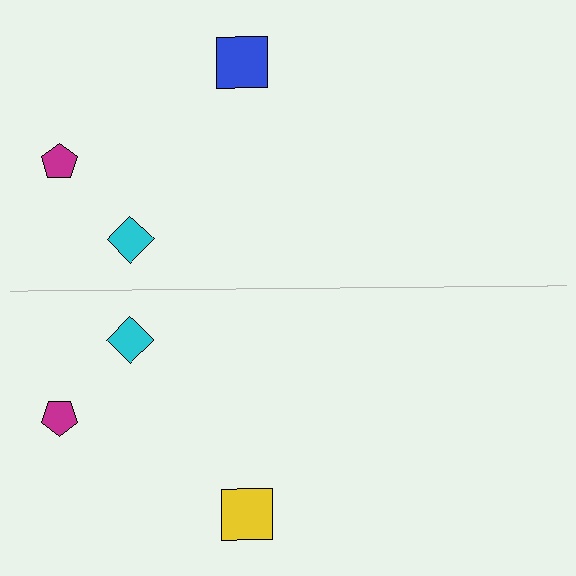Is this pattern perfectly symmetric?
No, the pattern is not perfectly symmetric. The yellow square on the bottom side breaks the symmetry — its mirror counterpart is blue.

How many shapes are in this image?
There are 6 shapes in this image.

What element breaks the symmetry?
The yellow square on the bottom side breaks the symmetry — its mirror counterpart is blue.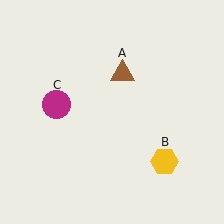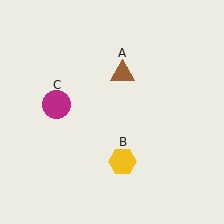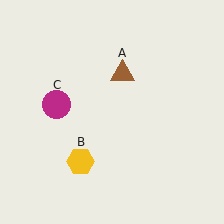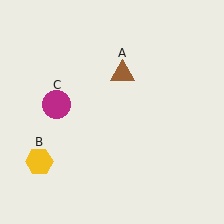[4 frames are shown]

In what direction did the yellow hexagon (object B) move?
The yellow hexagon (object B) moved left.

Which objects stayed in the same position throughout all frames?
Brown triangle (object A) and magenta circle (object C) remained stationary.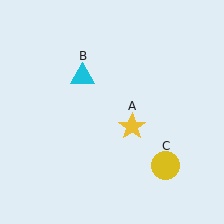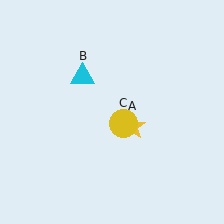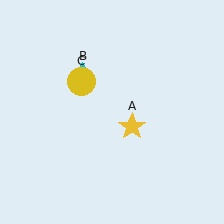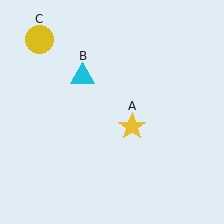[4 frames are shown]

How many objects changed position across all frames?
1 object changed position: yellow circle (object C).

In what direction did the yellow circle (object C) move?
The yellow circle (object C) moved up and to the left.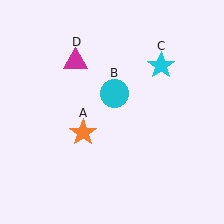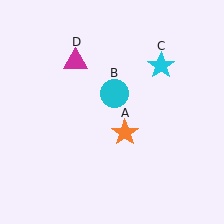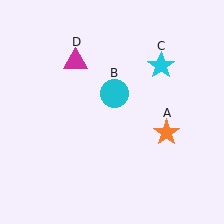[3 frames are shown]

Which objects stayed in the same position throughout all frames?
Cyan circle (object B) and cyan star (object C) and magenta triangle (object D) remained stationary.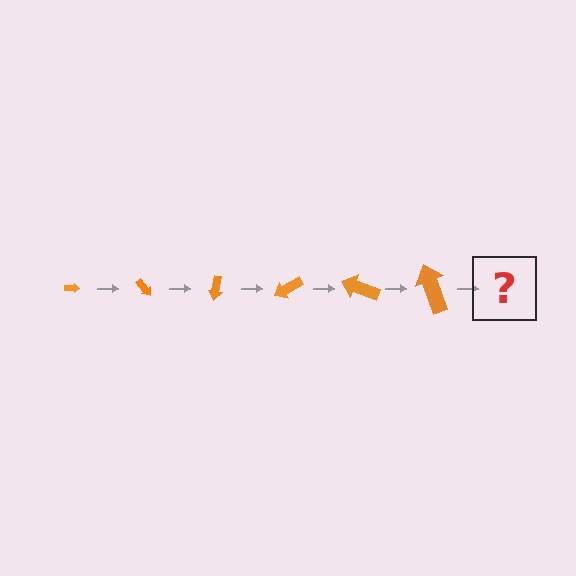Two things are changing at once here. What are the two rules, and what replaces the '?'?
The two rules are that the arrow grows larger each step and it rotates 50 degrees each step. The '?' should be an arrow, larger than the previous one and rotated 300 degrees from the start.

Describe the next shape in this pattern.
It should be an arrow, larger than the previous one and rotated 300 degrees from the start.